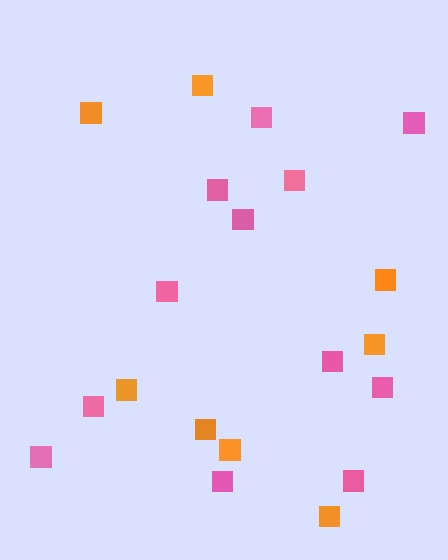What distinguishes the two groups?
There are 2 groups: one group of orange squares (8) and one group of pink squares (12).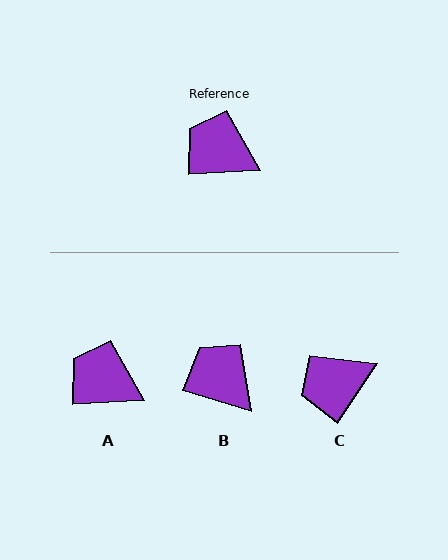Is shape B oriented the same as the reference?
No, it is off by about 21 degrees.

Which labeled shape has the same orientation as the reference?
A.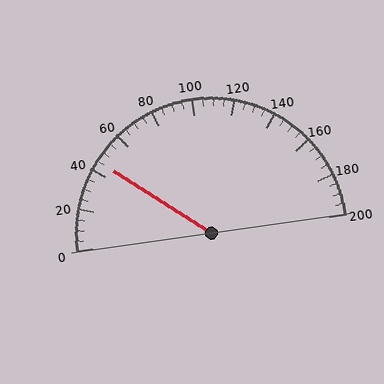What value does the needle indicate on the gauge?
The needle indicates approximately 45.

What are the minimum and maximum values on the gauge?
The gauge ranges from 0 to 200.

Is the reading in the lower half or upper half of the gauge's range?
The reading is in the lower half of the range (0 to 200).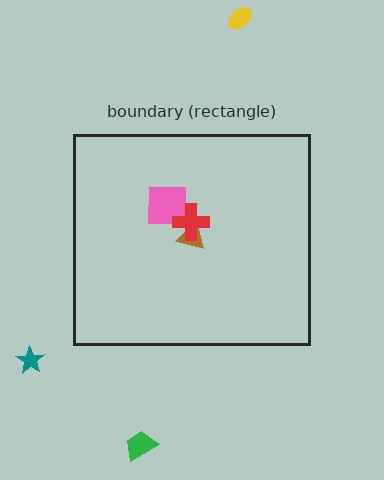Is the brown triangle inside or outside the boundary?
Inside.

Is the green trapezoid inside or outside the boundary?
Outside.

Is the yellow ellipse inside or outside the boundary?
Outside.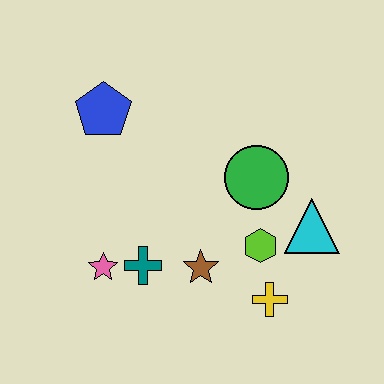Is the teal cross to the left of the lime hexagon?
Yes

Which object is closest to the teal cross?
The pink star is closest to the teal cross.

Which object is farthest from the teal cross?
The cyan triangle is farthest from the teal cross.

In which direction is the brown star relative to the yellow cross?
The brown star is to the left of the yellow cross.